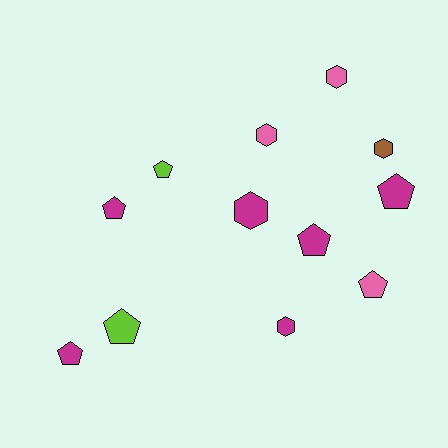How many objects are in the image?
There are 12 objects.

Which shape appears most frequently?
Pentagon, with 7 objects.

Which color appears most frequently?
Magenta, with 6 objects.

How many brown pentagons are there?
There are no brown pentagons.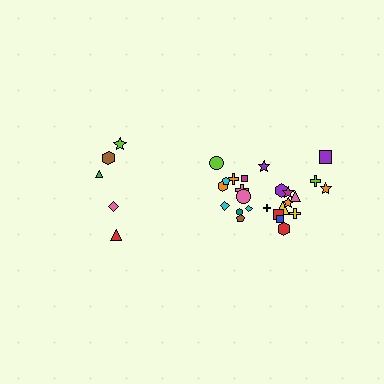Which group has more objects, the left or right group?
The right group.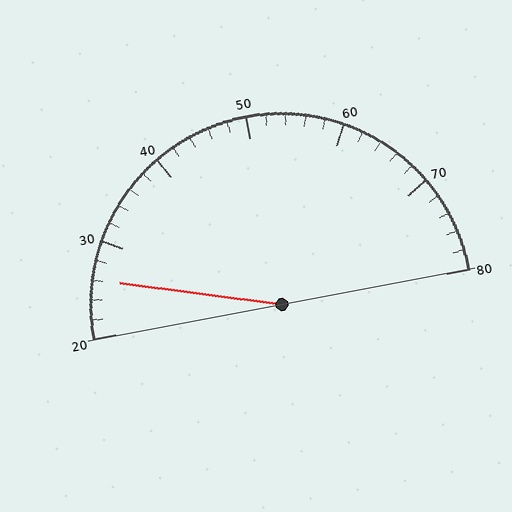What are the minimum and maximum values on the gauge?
The gauge ranges from 20 to 80.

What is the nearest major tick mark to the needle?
The nearest major tick mark is 30.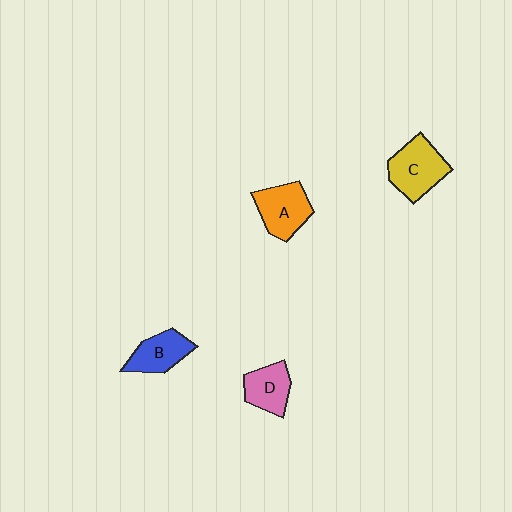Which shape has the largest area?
Shape C (yellow).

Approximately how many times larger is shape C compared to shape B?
Approximately 1.3 times.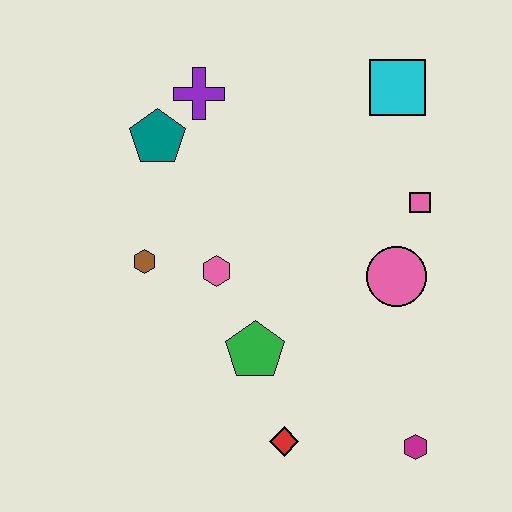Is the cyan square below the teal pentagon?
No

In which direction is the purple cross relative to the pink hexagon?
The purple cross is above the pink hexagon.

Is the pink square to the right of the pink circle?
Yes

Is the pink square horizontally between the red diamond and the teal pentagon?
No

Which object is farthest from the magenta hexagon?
The purple cross is farthest from the magenta hexagon.